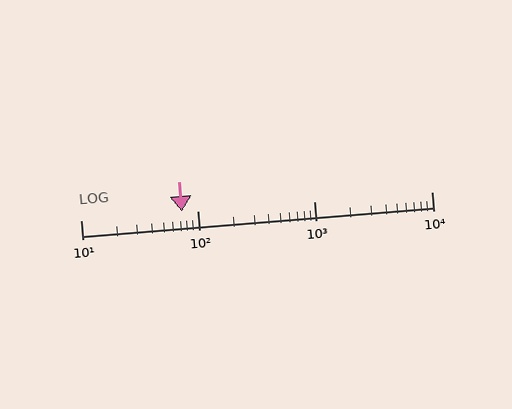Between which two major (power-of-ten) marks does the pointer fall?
The pointer is between 10 and 100.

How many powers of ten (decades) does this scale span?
The scale spans 3 decades, from 10 to 10000.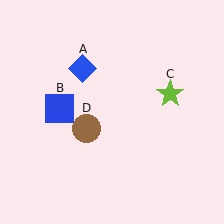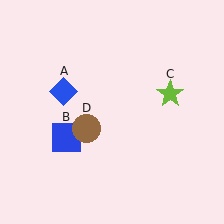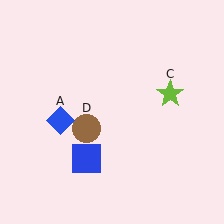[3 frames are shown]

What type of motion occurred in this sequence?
The blue diamond (object A), blue square (object B) rotated counterclockwise around the center of the scene.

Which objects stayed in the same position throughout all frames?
Lime star (object C) and brown circle (object D) remained stationary.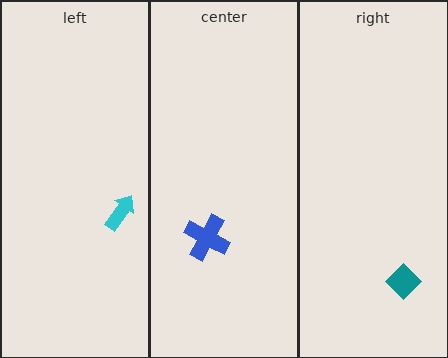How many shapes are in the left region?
1.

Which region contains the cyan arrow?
The left region.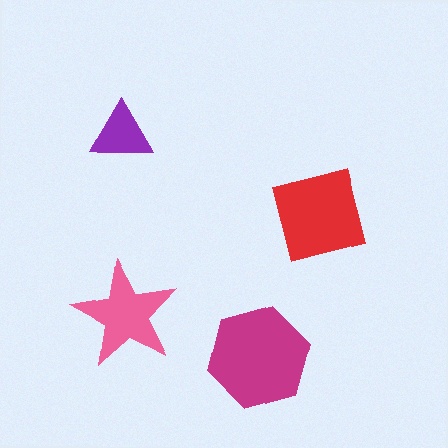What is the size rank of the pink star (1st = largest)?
3rd.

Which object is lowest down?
The magenta hexagon is bottommost.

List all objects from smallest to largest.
The purple triangle, the pink star, the red square, the magenta hexagon.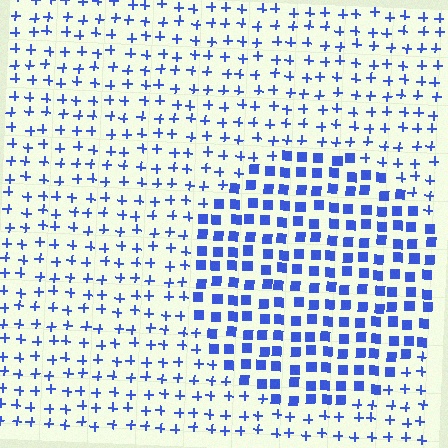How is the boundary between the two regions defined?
The boundary is defined by a change in element shape: squares inside vs. plus signs outside. All elements share the same color and spacing.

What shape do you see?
I see a circle.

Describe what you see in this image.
The image is filled with small blue elements arranged in a uniform grid. A circle-shaped region contains squares, while the surrounding area contains plus signs. The boundary is defined purely by the change in element shape.